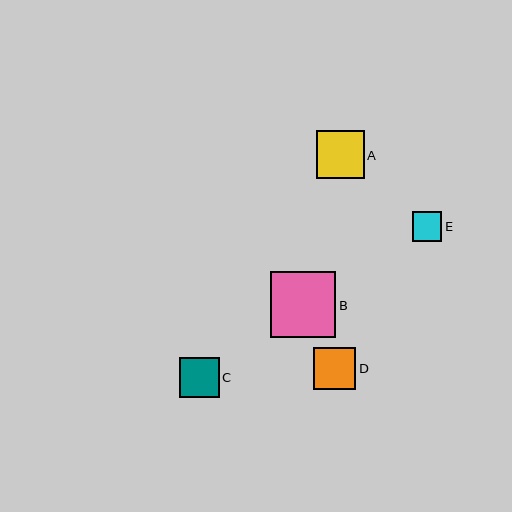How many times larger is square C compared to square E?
Square C is approximately 1.4 times the size of square E.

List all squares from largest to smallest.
From largest to smallest: B, A, D, C, E.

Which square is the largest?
Square B is the largest with a size of approximately 66 pixels.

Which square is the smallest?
Square E is the smallest with a size of approximately 29 pixels.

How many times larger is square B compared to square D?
Square B is approximately 1.6 times the size of square D.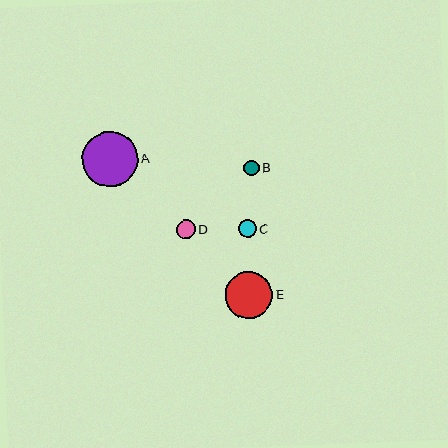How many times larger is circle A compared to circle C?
Circle A is approximately 3.1 times the size of circle C.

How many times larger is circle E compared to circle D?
Circle E is approximately 2.5 times the size of circle D.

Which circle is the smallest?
Circle B is the smallest with a size of approximately 16 pixels.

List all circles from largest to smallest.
From largest to smallest: A, E, D, C, B.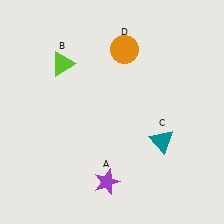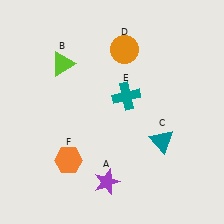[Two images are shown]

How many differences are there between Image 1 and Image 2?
There are 2 differences between the two images.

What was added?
A teal cross (E), an orange hexagon (F) were added in Image 2.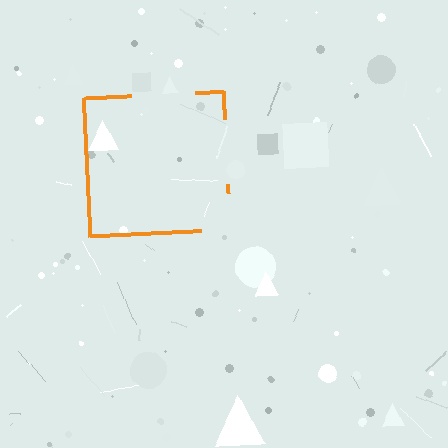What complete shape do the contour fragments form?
The contour fragments form a square.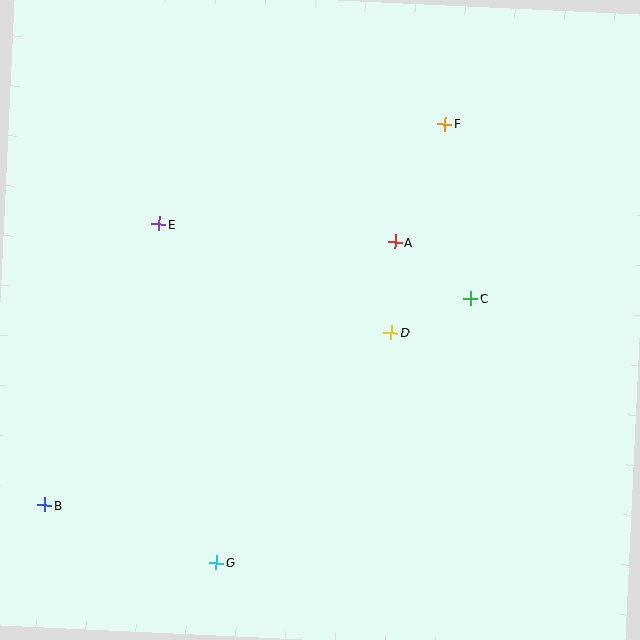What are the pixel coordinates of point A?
Point A is at (395, 242).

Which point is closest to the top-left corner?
Point E is closest to the top-left corner.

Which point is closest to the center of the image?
Point D at (391, 333) is closest to the center.